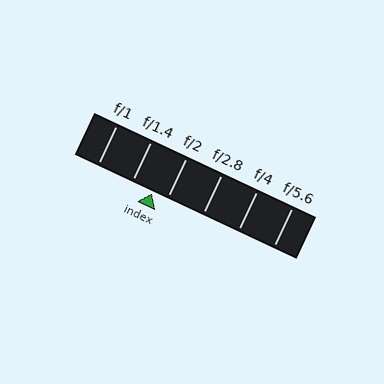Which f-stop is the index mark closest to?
The index mark is closest to f/2.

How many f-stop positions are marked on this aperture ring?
There are 6 f-stop positions marked.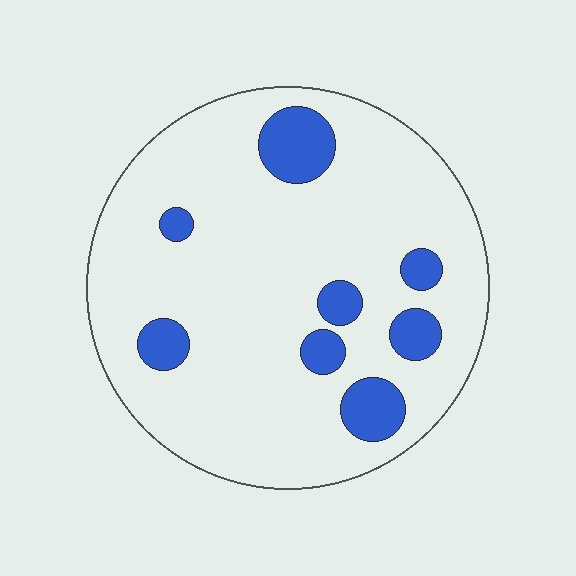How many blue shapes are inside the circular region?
8.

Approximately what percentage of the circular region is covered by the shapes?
Approximately 15%.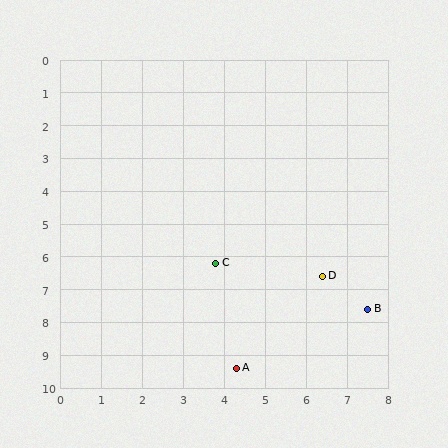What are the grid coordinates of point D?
Point D is at approximately (6.4, 6.6).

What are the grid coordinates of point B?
Point B is at approximately (7.5, 7.6).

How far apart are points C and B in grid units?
Points C and B are about 4.0 grid units apart.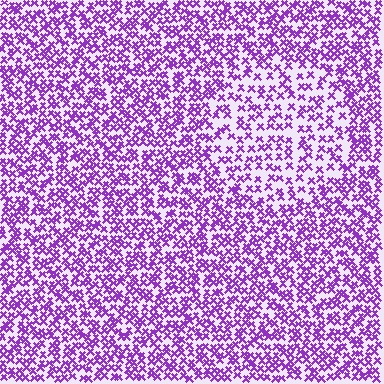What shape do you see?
I see a circle.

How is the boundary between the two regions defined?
The boundary is defined by a change in element density (approximately 1.7x ratio). All elements are the same color, size, and shape.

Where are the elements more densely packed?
The elements are more densely packed outside the circle boundary.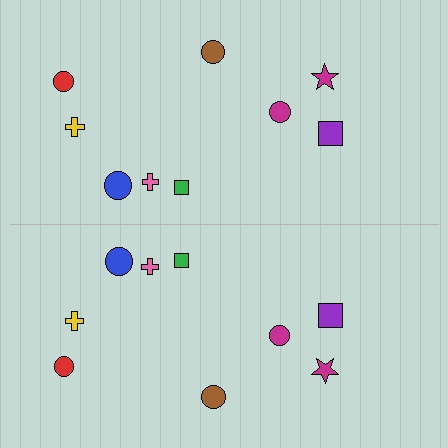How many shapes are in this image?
There are 18 shapes in this image.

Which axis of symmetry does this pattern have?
The pattern has a horizontal axis of symmetry running through the center of the image.